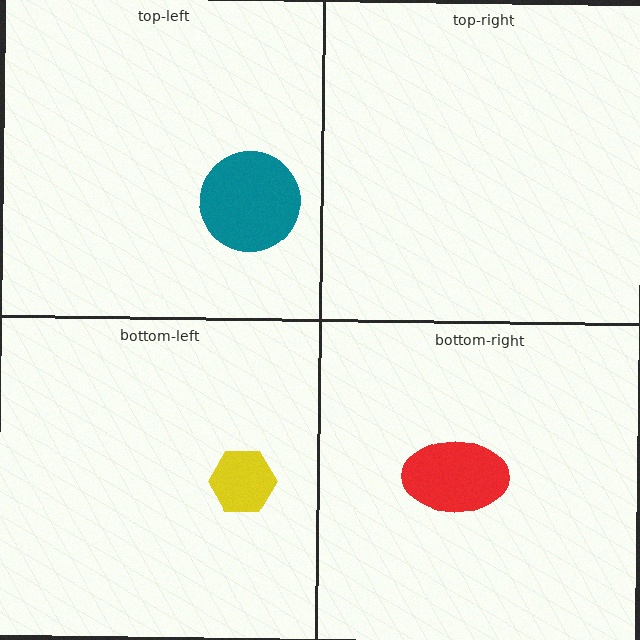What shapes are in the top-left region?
The teal circle.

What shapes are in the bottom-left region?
The yellow hexagon.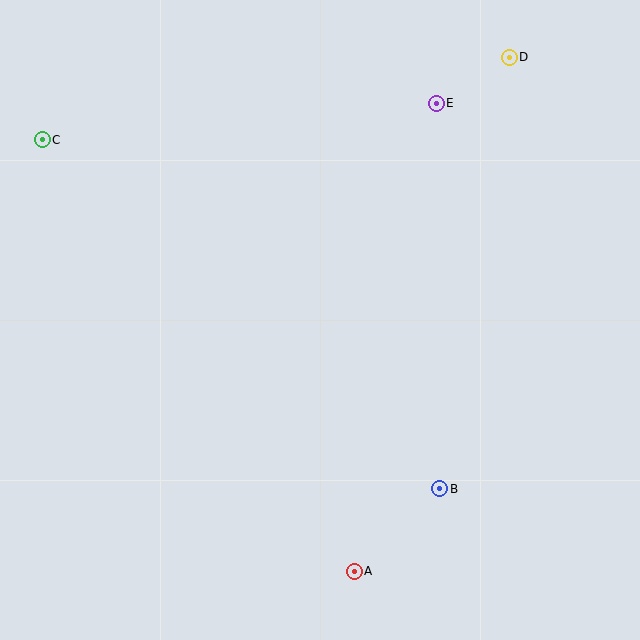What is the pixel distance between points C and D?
The distance between C and D is 474 pixels.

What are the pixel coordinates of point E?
Point E is at (436, 103).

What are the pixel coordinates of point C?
Point C is at (42, 140).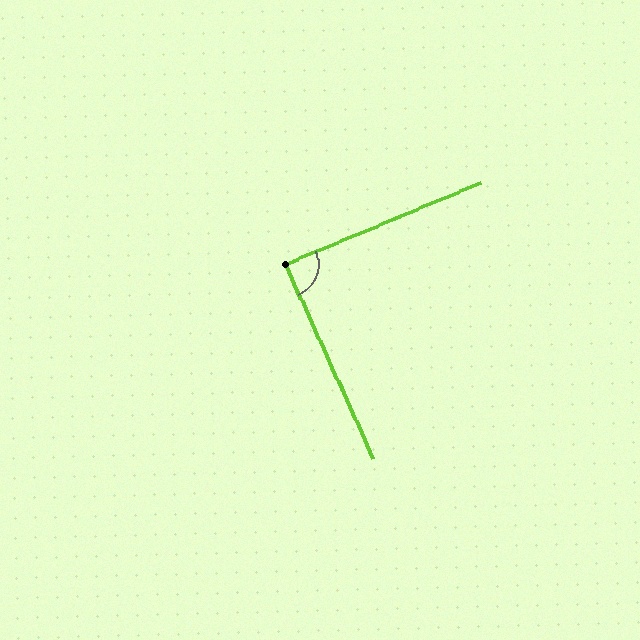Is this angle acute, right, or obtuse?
It is approximately a right angle.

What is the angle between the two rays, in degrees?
Approximately 89 degrees.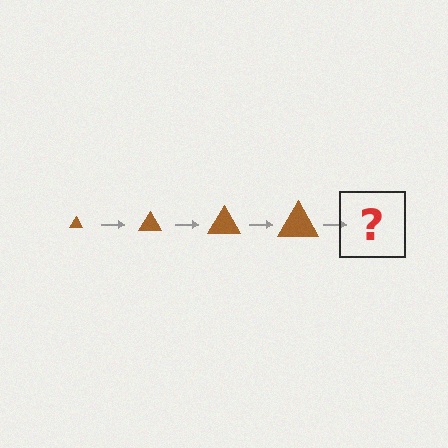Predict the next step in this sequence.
The next step is a brown triangle, larger than the previous one.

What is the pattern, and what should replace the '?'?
The pattern is that the triangle gets progressively larger each step. The '?' should be a brown triangle, larger than the previous one.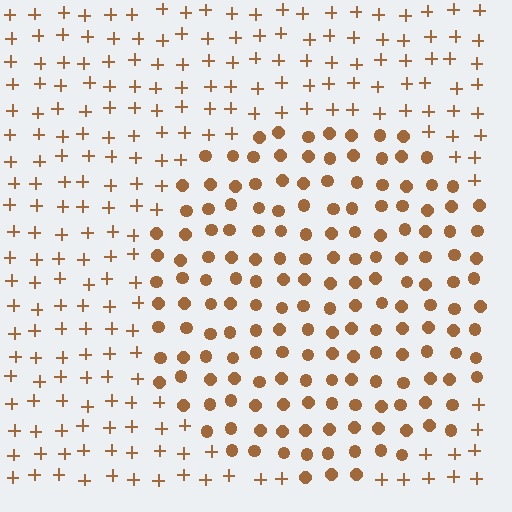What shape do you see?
I see a circle.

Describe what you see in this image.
The image is filled with small brown elements arranged in a uniform grid. A circle-shaped region contains circles, while the surrounding area contains plus signs. The boundary is defined purely by the change in element shape.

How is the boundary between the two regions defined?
The boundary is defined by a change in element shape: circles inside vs. plus signs outside. All elements share the same color and spacing.